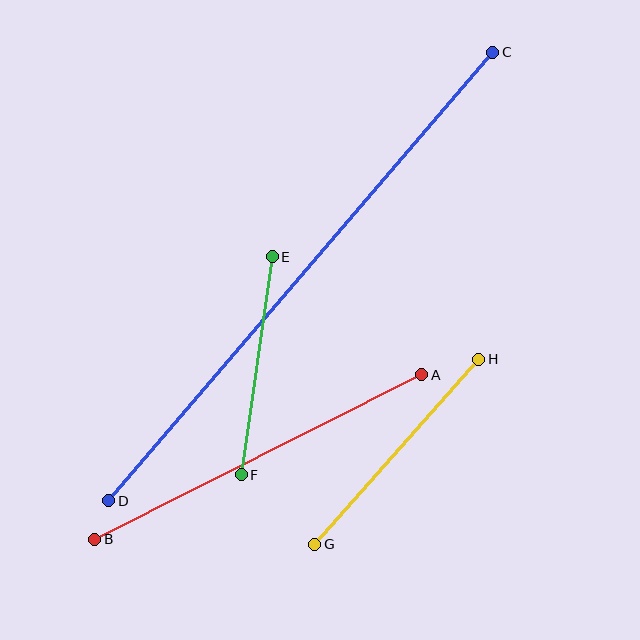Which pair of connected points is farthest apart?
Points C and D are farthest apart.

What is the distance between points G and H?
The distance is approximately 247 pixels.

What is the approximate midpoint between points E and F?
The midpoint is at approximately (257, 366) pixels.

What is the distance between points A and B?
The distance is approximately 366 pixels.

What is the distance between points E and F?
The distance is approximately 220 pixels.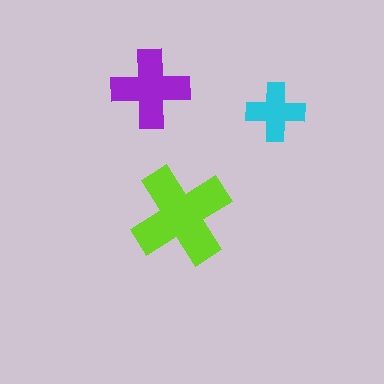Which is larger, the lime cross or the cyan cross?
The lime one.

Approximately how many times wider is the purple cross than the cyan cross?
About 1.5 times wider.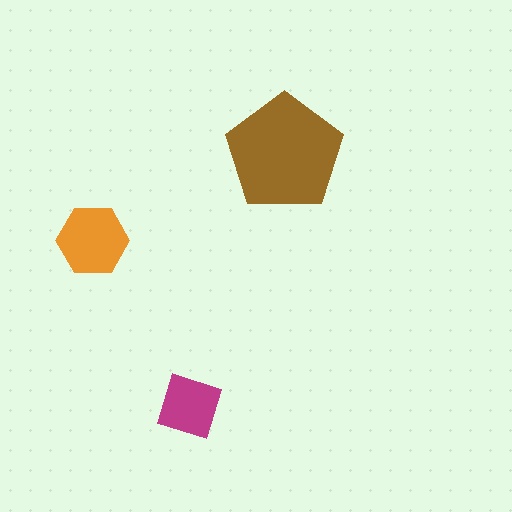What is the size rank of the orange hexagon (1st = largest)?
2nd.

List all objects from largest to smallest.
The brown pentagon, the orange hexagon, the magenta diamond.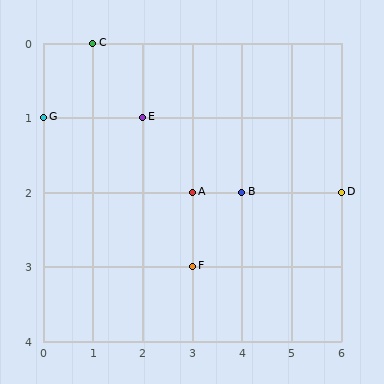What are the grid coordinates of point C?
Point C is at grid coordinates (1, 0).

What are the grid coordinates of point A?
Point A is at grid coordinates (3, 2).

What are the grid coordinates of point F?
Point F is at grid coordinates (3, 3).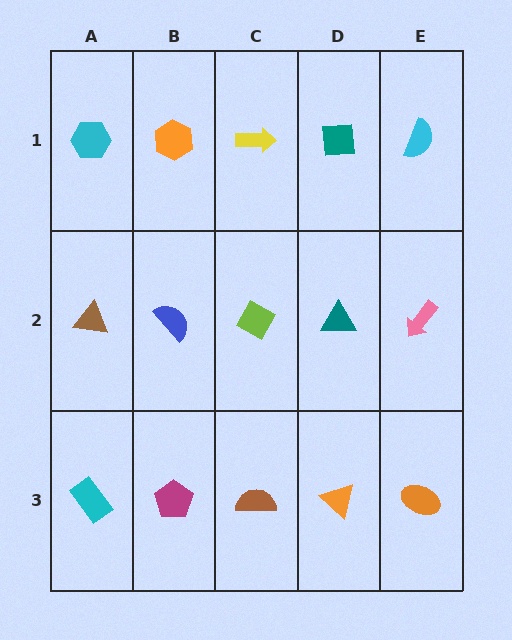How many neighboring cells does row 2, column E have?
3.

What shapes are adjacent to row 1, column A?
A brown triangle (row 2, column A), an orange hexagon (row 1, column B).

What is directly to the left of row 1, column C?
An orange hexagon.